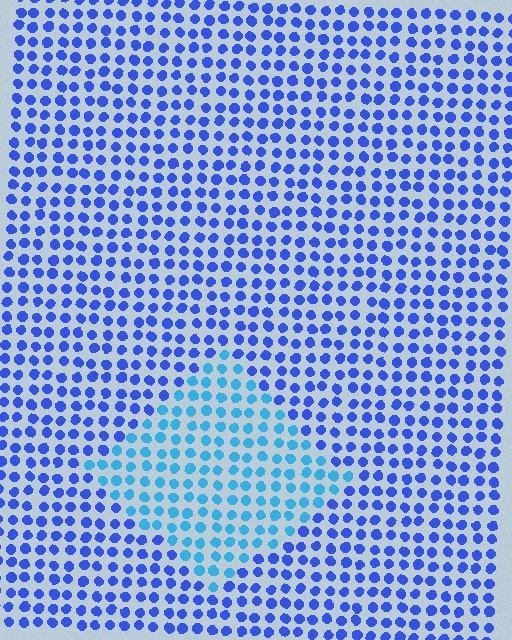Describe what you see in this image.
The image is filled with small blue elements in a uniform arrangement. A diamond-shaped region is visible where the elements are tinted to a slightly different hue, forming a subtle color boundary.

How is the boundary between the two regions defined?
The boundary is defined purely by a slight shift in hue (about 33 degrees). Spacing, size, and orientation are identical on both sides.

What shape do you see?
I see a diamond.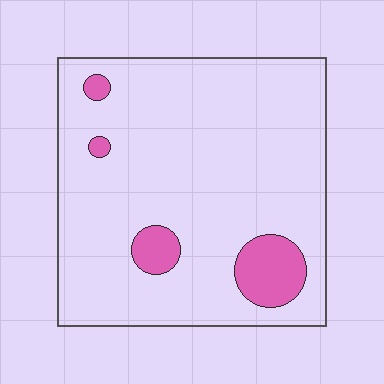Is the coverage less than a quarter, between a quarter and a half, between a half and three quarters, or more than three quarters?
Less than a quarter.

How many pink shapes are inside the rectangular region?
4.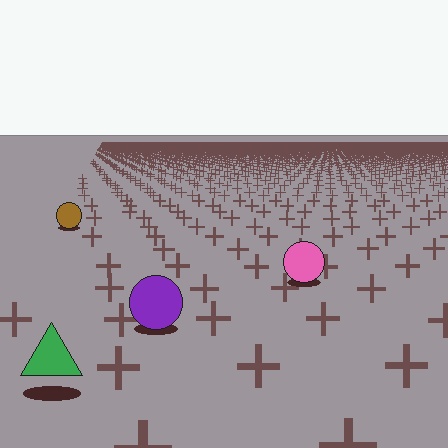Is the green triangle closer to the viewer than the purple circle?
Yes. The green triangle is closer — you can tell from the texture gradient: the ground texture is coarser near it.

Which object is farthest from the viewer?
The brown circle is farthest from the viewer. It appears smaller and the ground texture around it is denser.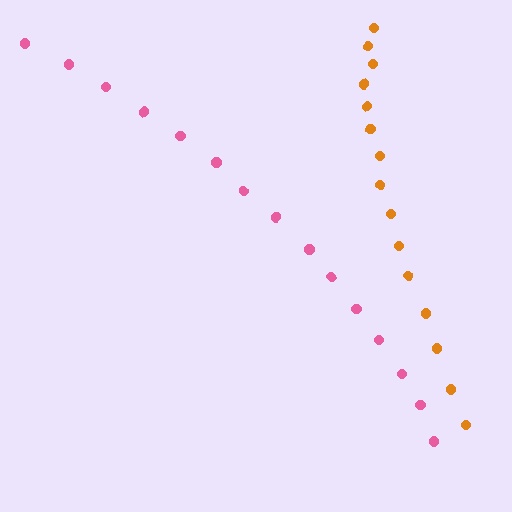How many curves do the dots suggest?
There are 2 distinct paths.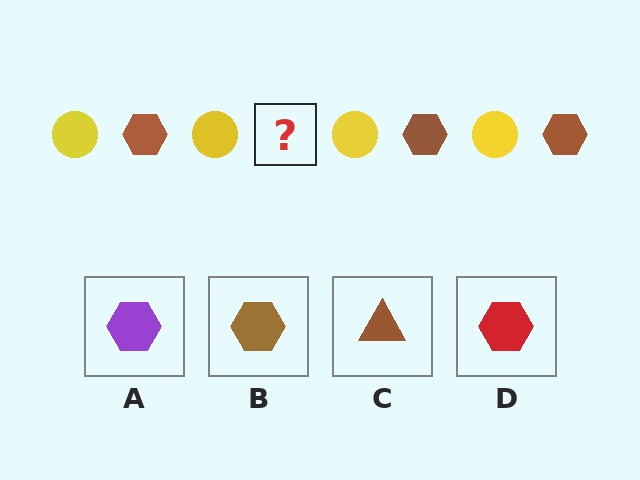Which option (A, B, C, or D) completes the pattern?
B.